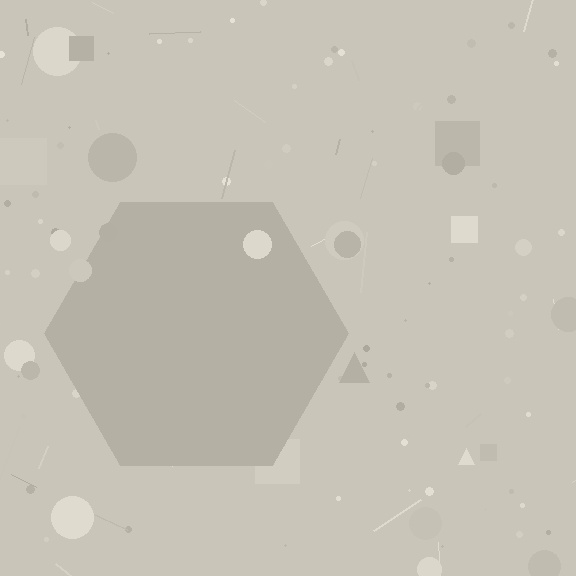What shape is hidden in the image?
A hexagon is hidden in the image.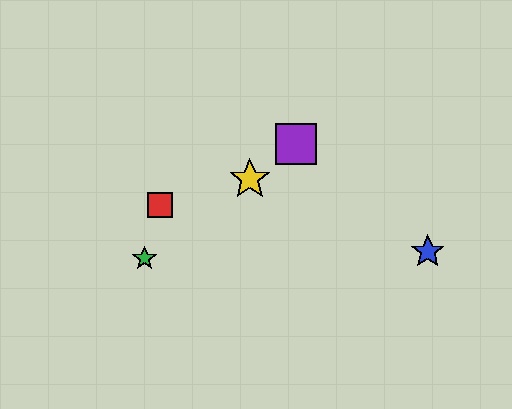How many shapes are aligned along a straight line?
3 shapes (the green star, the yellow star, the purple square) are aligned along a straight line.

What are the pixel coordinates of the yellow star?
The yellow star is at (250, 179).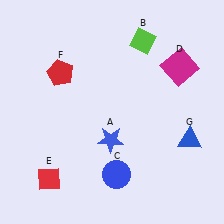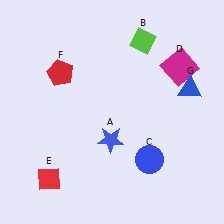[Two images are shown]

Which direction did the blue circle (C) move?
The blue circle (C) moved right.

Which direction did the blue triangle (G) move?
The blue triangle (G) moved up.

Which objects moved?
The objects that moved are: the blue circle (C), the blue triangle (G).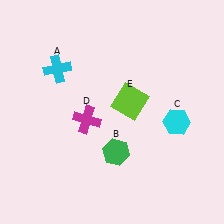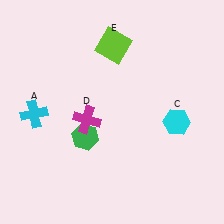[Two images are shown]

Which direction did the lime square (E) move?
The lime square (E) moved up.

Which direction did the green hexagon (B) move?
The green hexagon (B) moved left.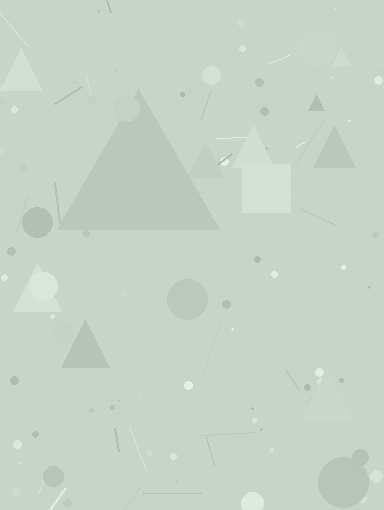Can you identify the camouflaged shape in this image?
The camouflaged shape is a triangle.